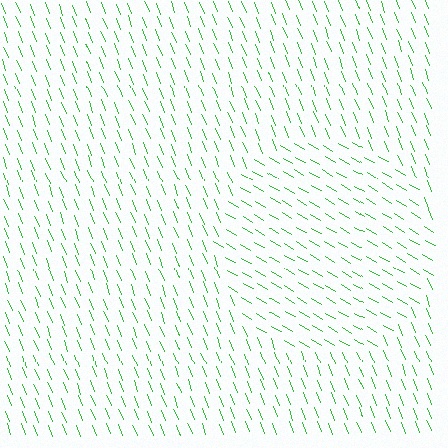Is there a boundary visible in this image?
Yes, there is a texture boundary formed by a change in line orientation.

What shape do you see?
I see a circle.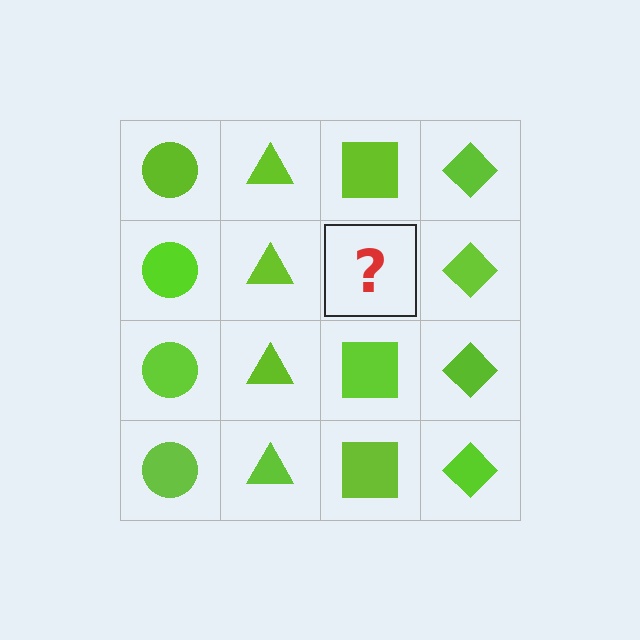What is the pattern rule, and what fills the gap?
The rule is that each column has a consistent shape. The gap should be filled with a lime square.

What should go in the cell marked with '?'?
The missing cell should contain a lime square.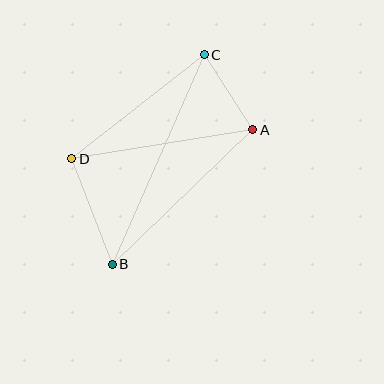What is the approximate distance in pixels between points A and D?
The distance between A and D is approximately 183 pixels.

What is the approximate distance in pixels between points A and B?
The distance between A and B is approximately 195 pixels.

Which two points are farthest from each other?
Points B and C are farthest from each other.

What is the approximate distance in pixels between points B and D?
The distance between B and D is approximately 113 pixels.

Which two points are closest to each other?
Points A and C are closest to each other.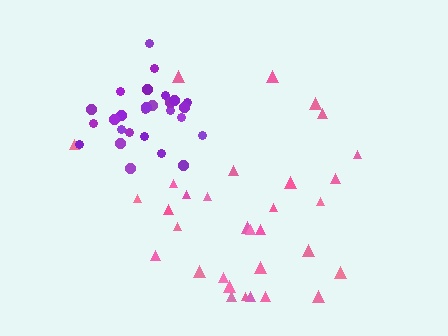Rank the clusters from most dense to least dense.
purple, pink.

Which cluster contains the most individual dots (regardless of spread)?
Pink (33).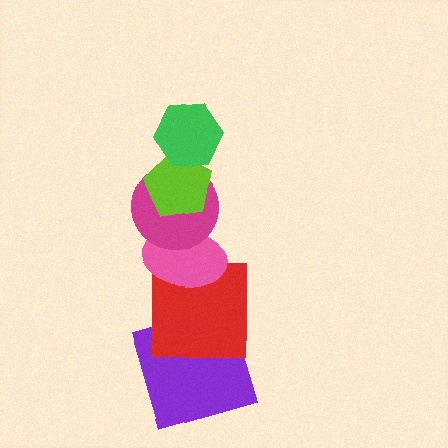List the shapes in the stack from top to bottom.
From top to bottom: the green hexagon, the lime pentagon, the magenta circle, the pink ellipse, the red square, the purple square.